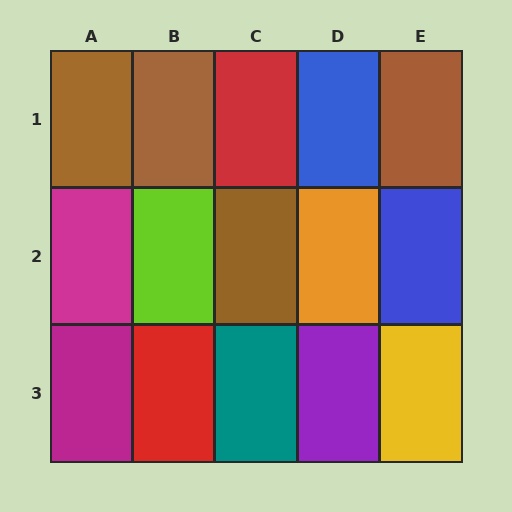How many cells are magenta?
2 cells are magenta.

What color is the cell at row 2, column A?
Magenta.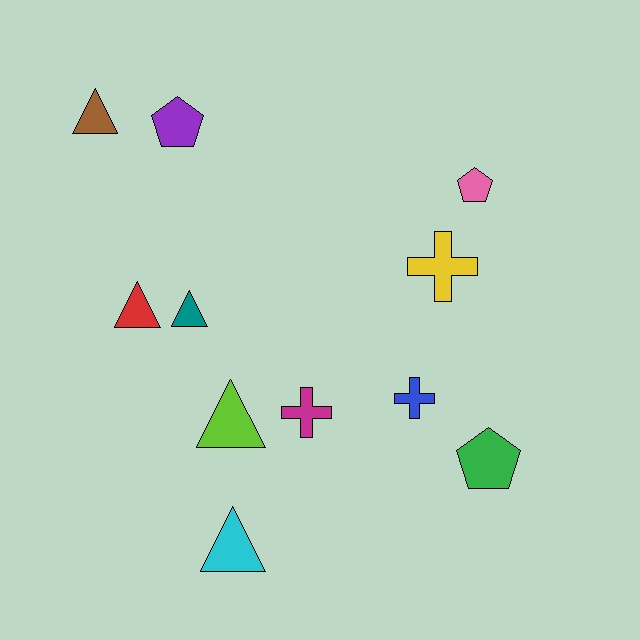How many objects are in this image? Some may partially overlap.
There are 11 objects.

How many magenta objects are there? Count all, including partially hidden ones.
There is 1 magenta object.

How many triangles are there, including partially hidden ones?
There are 5 triangles.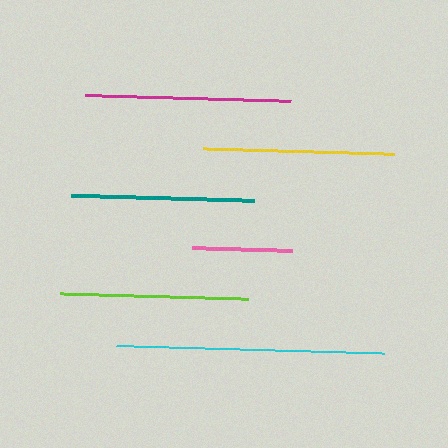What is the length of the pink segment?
The pink segment is approximately 99 pixels long.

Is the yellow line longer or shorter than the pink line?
The yellow line is longer than the pink line.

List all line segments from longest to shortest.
From longest to shortest: cyan, magenta, yellow, lime, teal, pink.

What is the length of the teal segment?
The teal segment is approximately 183 pixels long.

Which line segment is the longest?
The cyan line is the longest at approximately 268 pixels.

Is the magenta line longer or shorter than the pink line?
The magenta line is longer than the pink line.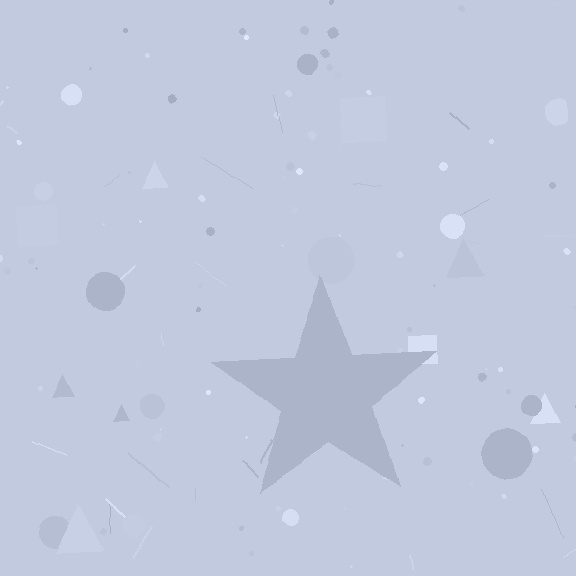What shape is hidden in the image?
A star is hidden in the image.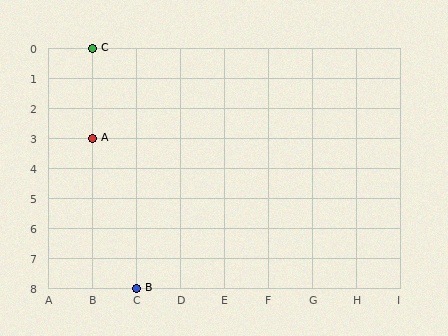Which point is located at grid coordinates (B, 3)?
Point A is at (B, 3).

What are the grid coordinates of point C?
Point C is at grid coordinates (B, 0).